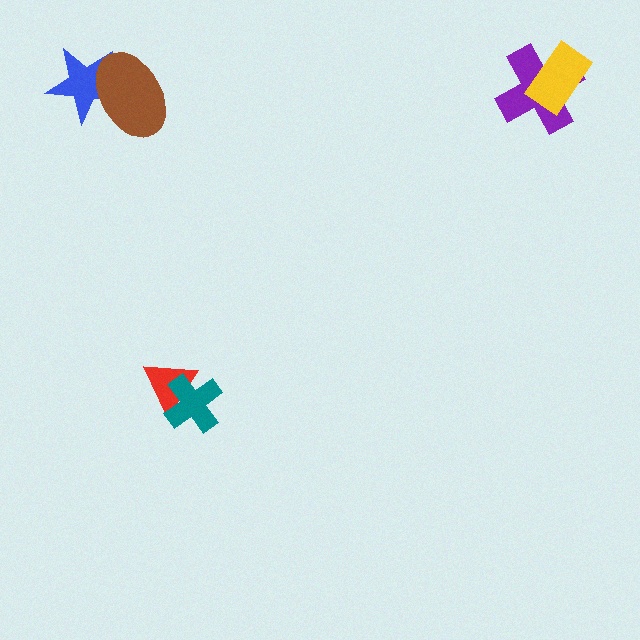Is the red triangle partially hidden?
Yes, it is partially covered by another shape.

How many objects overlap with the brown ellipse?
1 object overlaps with the brown ellipse.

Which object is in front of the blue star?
The brown ellipse is in front of the blue star.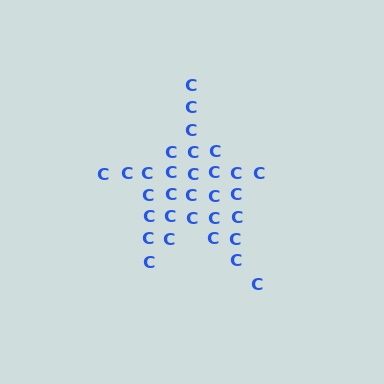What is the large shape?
The large shape is a star.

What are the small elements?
The small elements are letter C's.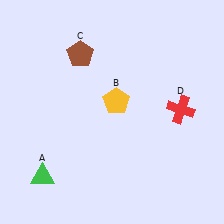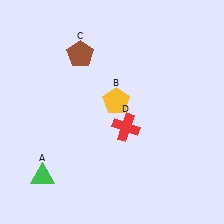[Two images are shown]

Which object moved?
The red cross (D) moved left.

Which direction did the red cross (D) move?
The red cross (D) moved left.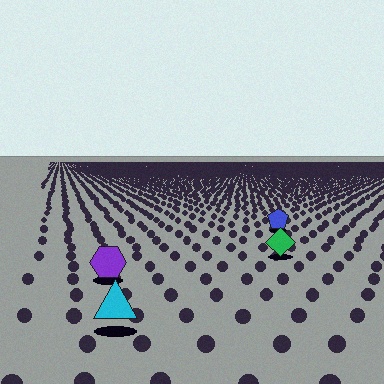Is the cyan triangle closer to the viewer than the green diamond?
Yes. The cyan triangle is closer — you can tell from the texture gradient: the ground texture is coarser near it.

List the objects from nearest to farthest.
From nearest to farthest: the cyan triangle, the purple hexagon, the green diamond, the blue pentagon.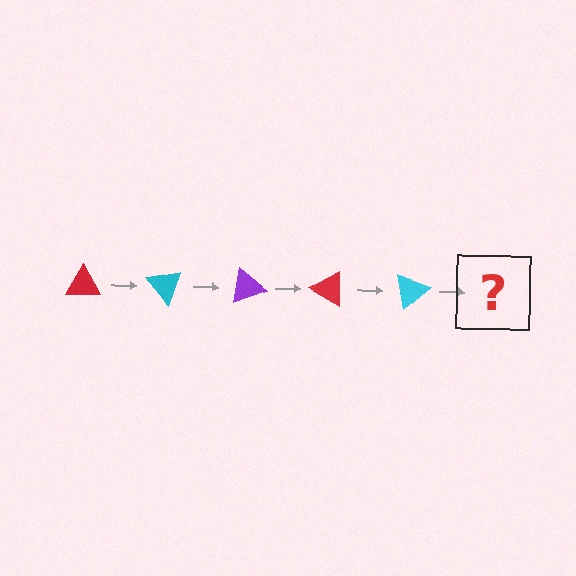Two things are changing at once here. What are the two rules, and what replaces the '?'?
The two rules are that it rotates 50 degrees each step and the color cycles through red, cyan, and purple. The '?' should be a purple triangle, rotated 250 degrees from the start.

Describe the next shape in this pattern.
It should be a purple triangle, rotated 250 degrees from the start.